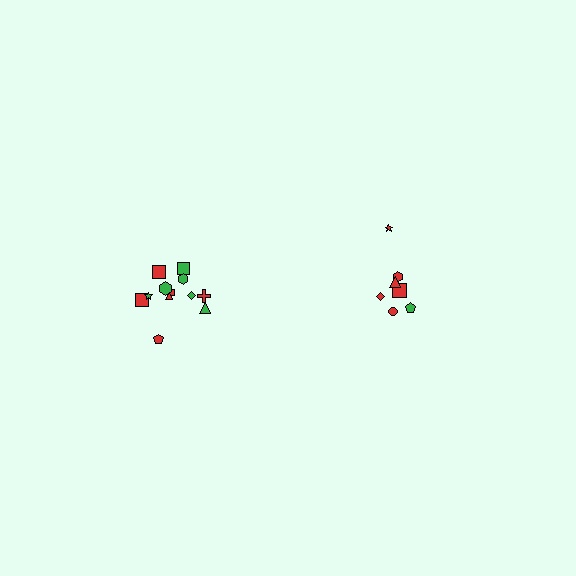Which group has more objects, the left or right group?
The left group.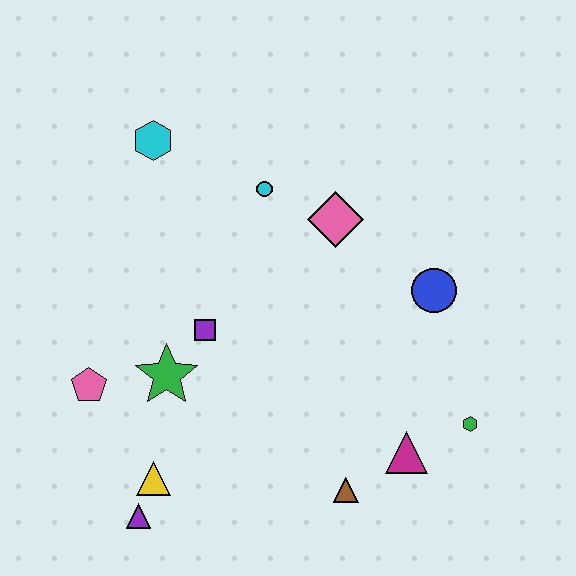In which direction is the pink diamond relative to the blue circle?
The pink diamond is to the left of the blue circle.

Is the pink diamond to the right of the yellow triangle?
Yes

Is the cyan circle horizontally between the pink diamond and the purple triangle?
Yes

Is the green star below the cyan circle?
Yes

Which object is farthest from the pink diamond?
The purple triangle is farthest from the pink diamond.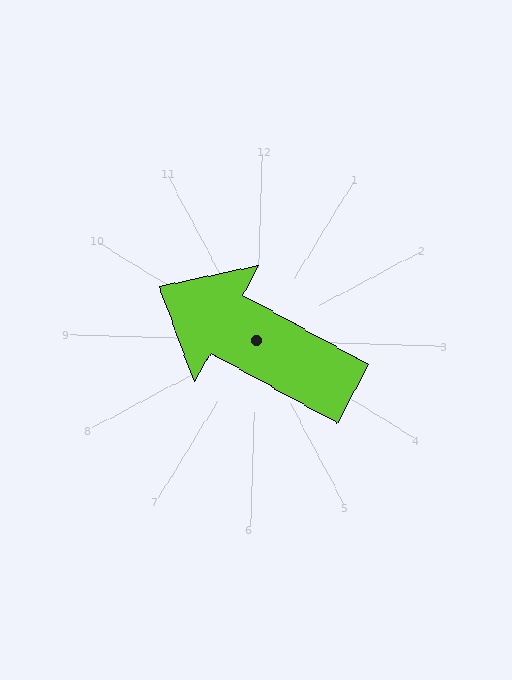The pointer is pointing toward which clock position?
Roughly 10 o'clock.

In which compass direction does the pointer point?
Northwest.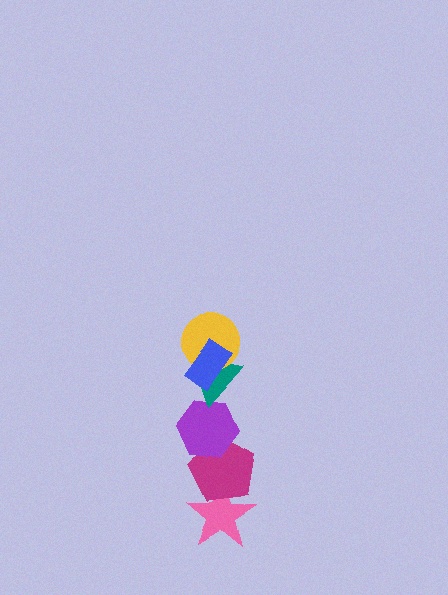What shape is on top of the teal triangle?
The yellow circle is on top of the teal triangle.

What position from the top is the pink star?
The pink star is 6th from the top.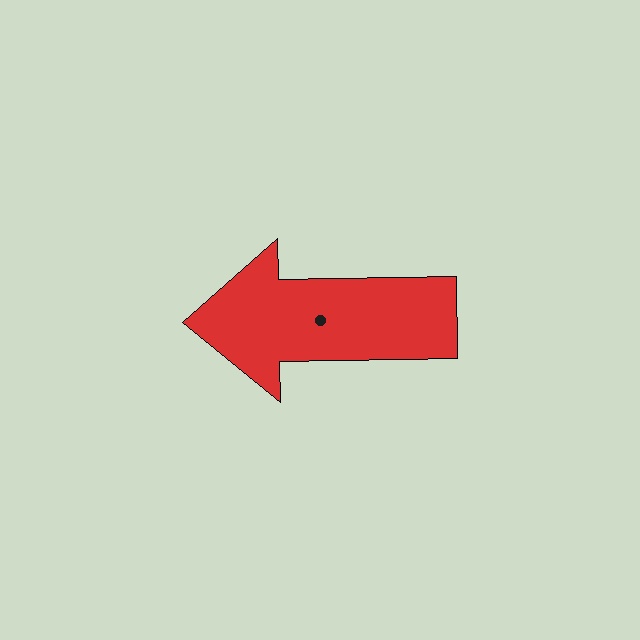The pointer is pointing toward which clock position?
Roughly 9 o'clock.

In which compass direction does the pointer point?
West.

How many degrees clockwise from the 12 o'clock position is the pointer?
Approximately 269 degrees.